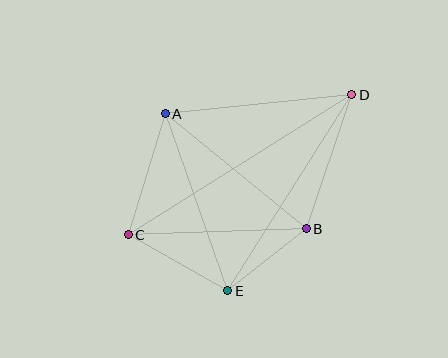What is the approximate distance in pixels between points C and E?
The distance between C and E is approximately 114 pixels.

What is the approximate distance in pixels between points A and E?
The distance between A and E is approximately 188 pixels.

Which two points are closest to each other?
Points B and E are closest to each other.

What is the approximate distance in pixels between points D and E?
The distance between D and E is approximately 232 pixels.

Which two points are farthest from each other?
Points C and D are farthest from each other.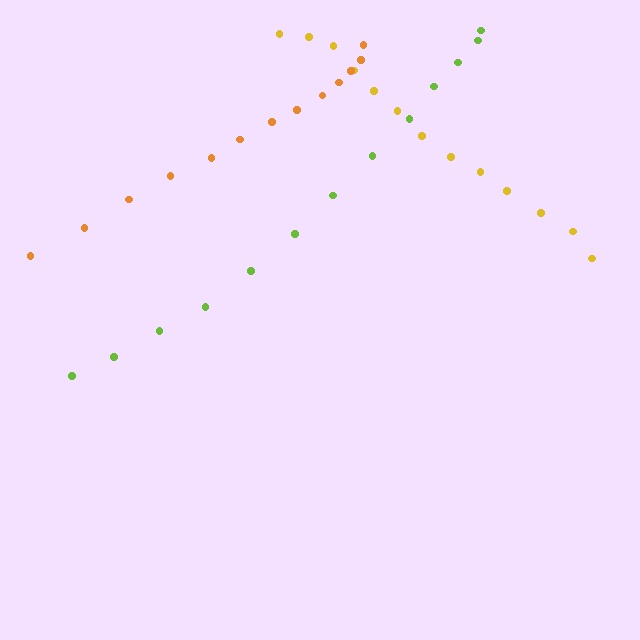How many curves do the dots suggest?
There are 3 distinct paths.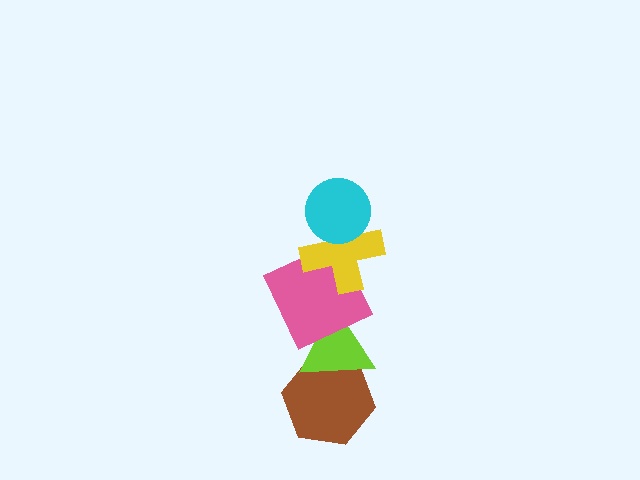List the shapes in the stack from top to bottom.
From top to bottom: the cyan circle, the yellow cross, the pink square, the lime triangle, the brown hexagon.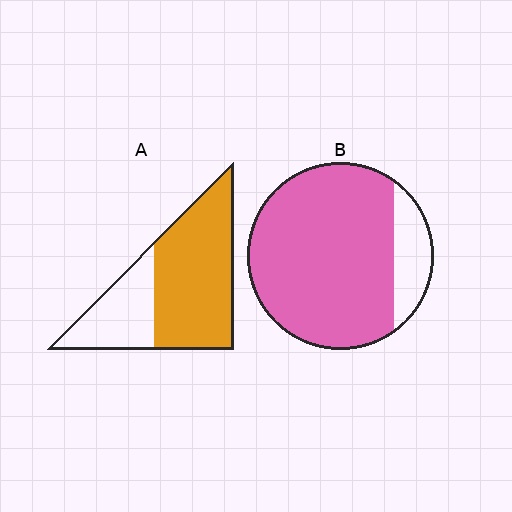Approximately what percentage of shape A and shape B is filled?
A is approximately 65% and B is approximately 85%.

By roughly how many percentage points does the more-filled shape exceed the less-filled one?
By roughly 15 percentage points (B over A).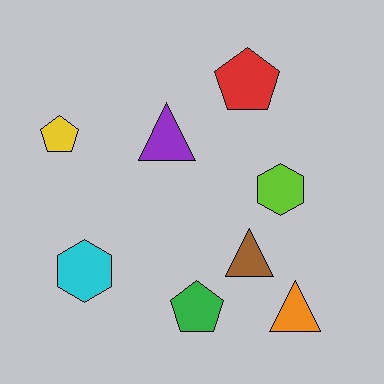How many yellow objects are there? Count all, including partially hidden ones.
There is 1 yellow object.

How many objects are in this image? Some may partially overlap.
There are 8 objects.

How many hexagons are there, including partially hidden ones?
There are 2 hexagons.